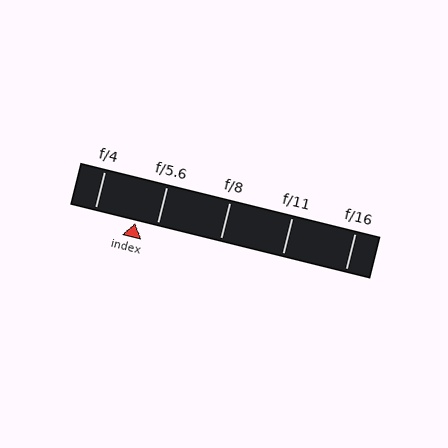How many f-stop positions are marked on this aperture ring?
There are 5 f-stop positions marked.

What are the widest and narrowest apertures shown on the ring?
The widest aperture shown is f/4 and the narrowest is f/16.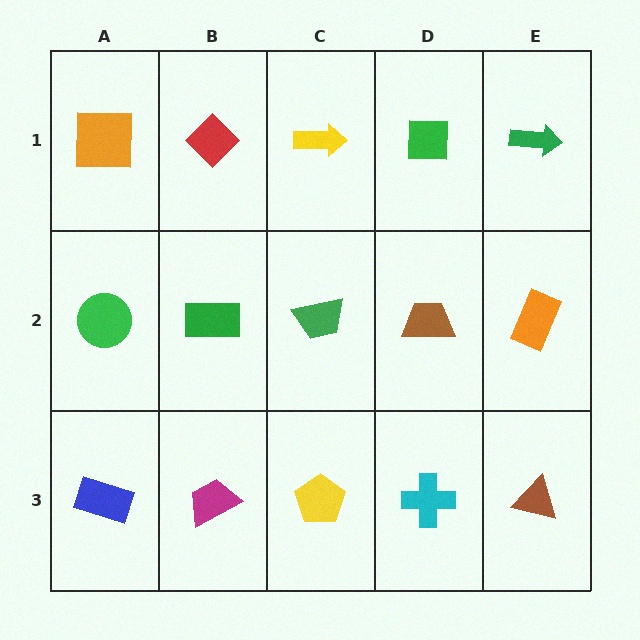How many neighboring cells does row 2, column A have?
3.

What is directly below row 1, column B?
A green rectangle.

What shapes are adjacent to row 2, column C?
A yellow arrow (row 1, column C), a yellow pentagon (row 3, column C), a green rectangle (row 2, column B), a brown trapezoid (row 2, column D).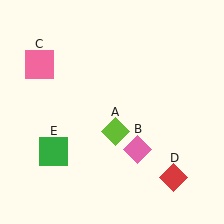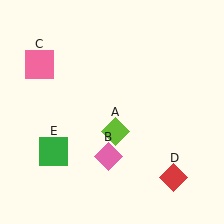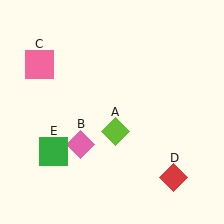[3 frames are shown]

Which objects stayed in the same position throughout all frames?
Lime diamond (object A) and pink square (object C) and red diamond (object D) and green square (object E) remained stationary.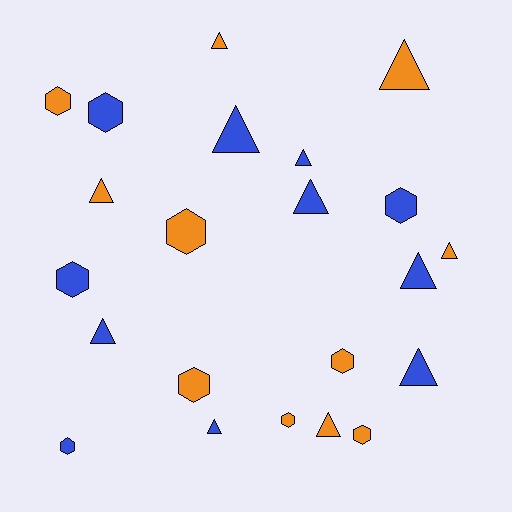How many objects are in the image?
There are 22 objects.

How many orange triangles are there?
There are 5 orange triangles.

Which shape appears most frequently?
Triangle, with 12 objects.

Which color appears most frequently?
Orange, with 11 objects.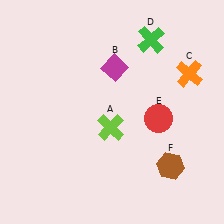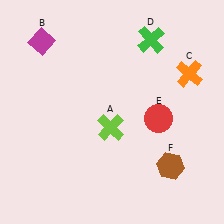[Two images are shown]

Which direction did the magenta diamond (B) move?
The magenta diamond (B) moved left.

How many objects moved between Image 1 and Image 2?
1 object moved between the two images.